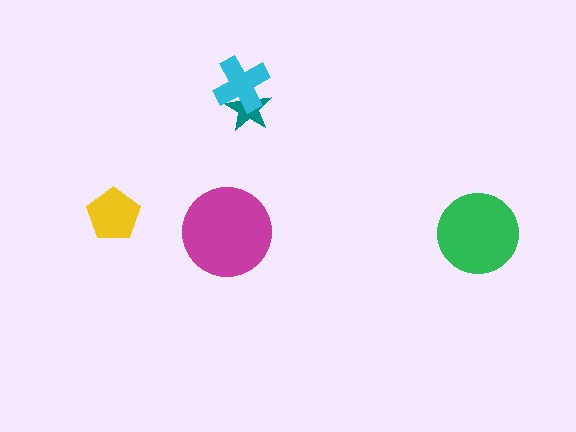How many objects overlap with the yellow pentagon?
0 objects overlap with the yellow pentagon.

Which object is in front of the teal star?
The cyan cross is in front of the teal star.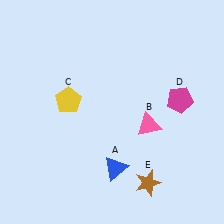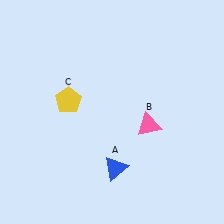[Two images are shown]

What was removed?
The brown star (E), the magenta pentagon (D) were removed in Image 2.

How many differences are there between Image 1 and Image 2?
There are 2 differences between the two images.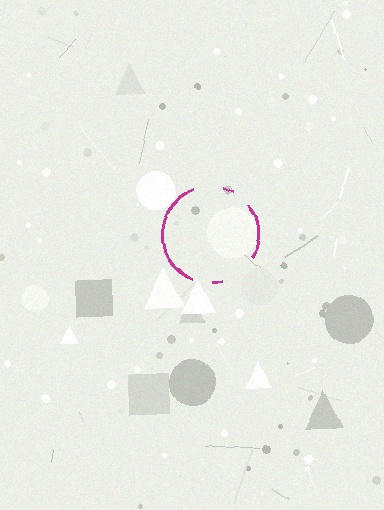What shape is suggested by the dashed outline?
The dashed outline suggests a circle.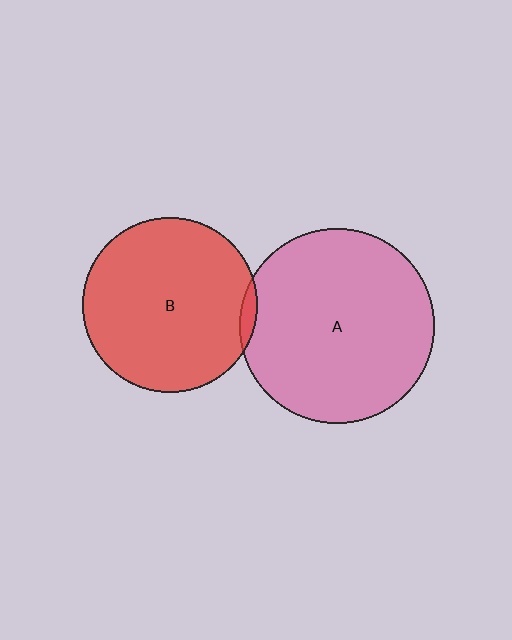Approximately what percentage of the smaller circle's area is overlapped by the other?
Approximately 5%.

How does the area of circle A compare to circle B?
Approximately 1.2 times.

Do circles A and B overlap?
Yes.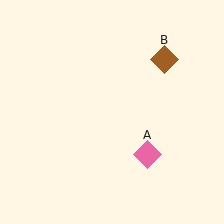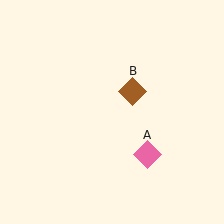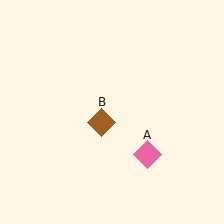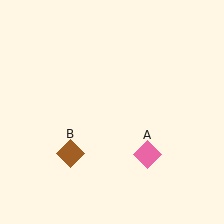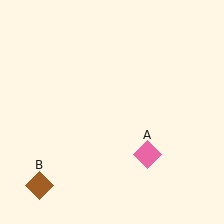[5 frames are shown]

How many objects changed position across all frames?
1 object changed position: brown diamond (object B).